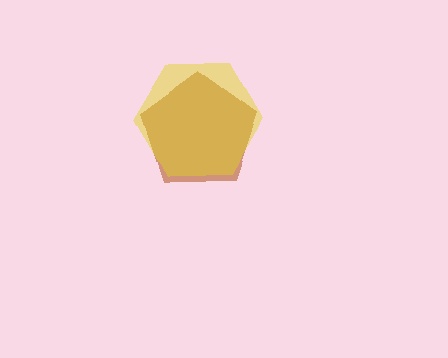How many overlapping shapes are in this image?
There are 2 overlapping shapes in the image.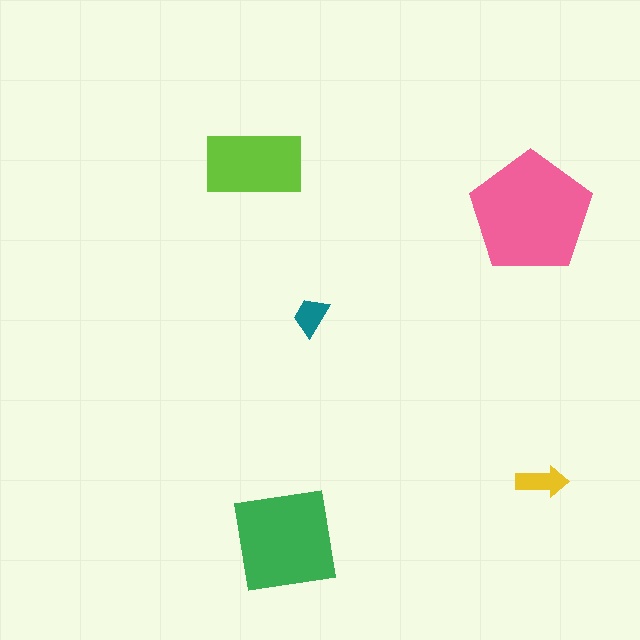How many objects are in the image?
There are 5 objects in the image.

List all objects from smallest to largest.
The teal trapezoid, the yellow arrow, the lime rectangle, the green square, the pink pentagon.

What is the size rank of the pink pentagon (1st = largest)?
1st.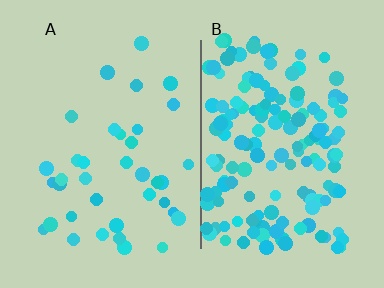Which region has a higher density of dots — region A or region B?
B (the right).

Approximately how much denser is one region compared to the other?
Approximately 4.2× — region B over region A.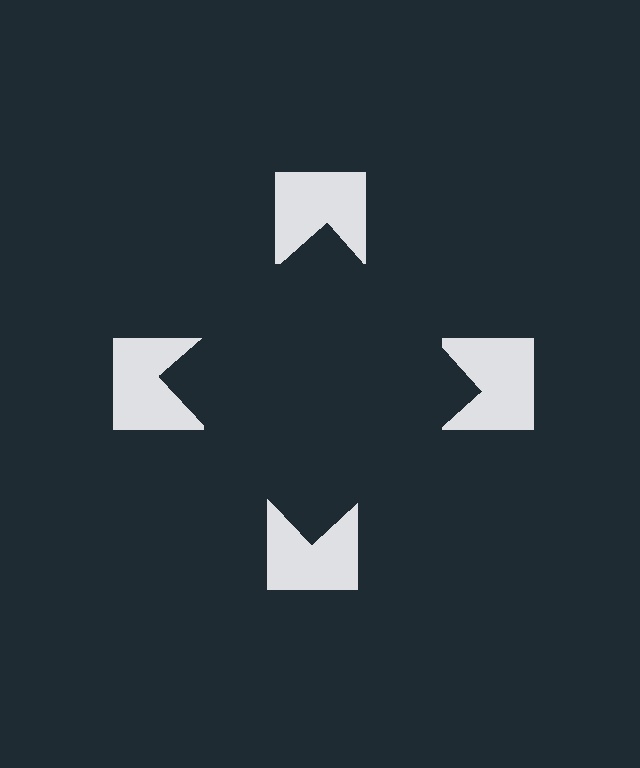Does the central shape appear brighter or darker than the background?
It typically appears slightly darker than the background, even though no actual brightness change is drawn.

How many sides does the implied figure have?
4 sides.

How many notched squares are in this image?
There are 4 — one at each vertex of the illusory square.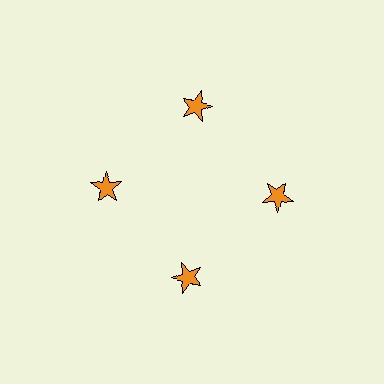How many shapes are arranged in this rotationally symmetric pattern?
There are 4 shapes, arranged in 4 groups of 1.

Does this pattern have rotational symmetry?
Yes, this pattern has 4-fold rotational symmetry. It looks the same after rotating 90 degrees around the center.